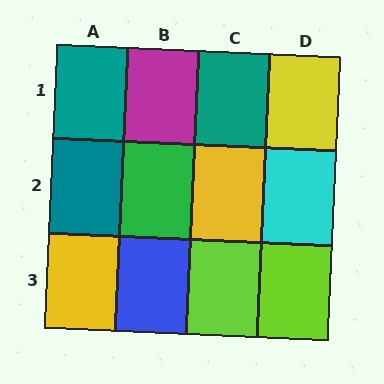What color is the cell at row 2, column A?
Teal.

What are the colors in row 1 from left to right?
Teal, magenta, teal, yellow.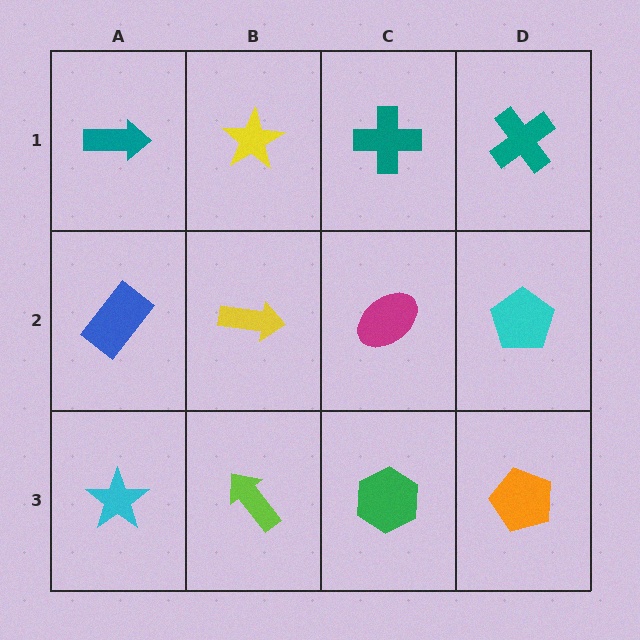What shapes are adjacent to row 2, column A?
A teal arrow (row 1, column A), a cyan star (row 3, column A), a yellow arrow (row 2, column B).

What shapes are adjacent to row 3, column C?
A magenta ellipse (row 2, column C), a lime arrow (row 3, column B), an orange pentagon (row 3, column D).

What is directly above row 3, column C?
A magenta ellipse.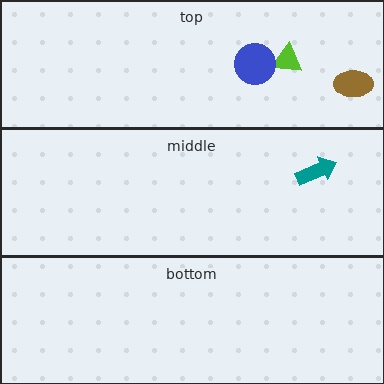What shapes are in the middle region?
The teal arrow.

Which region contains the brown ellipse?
The top region.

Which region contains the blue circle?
The top region.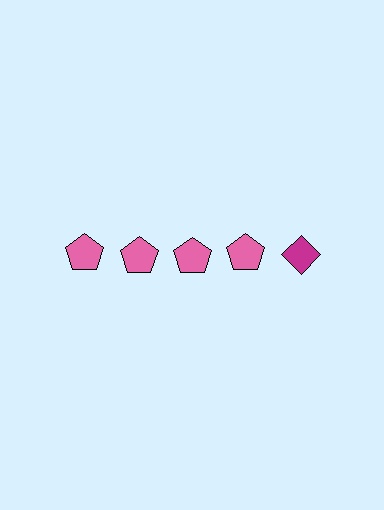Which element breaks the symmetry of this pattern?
The magenta diamond in the top row, rightmost column breaks the symmetry. All other shapes are pink pentagons.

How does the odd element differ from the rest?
It differs in both color (magenta instead of pink) and shape (diamond instead of pentagon).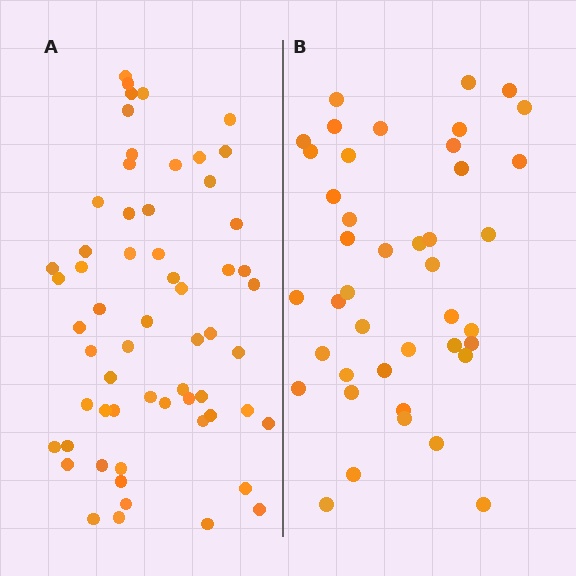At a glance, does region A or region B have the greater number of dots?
Region A (the left region) has more dots.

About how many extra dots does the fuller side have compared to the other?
Region A has approximately 20 more dots than region B.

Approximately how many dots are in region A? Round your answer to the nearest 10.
About 60 dots.